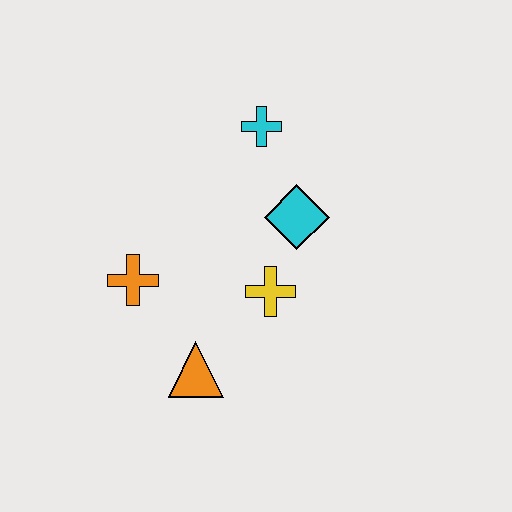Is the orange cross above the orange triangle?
Yes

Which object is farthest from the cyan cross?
The orange triangle is farthest from the cyan cross.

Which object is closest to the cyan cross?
The cyan diamond is closest to the cyan cross.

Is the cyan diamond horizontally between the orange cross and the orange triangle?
No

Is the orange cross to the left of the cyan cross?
Yes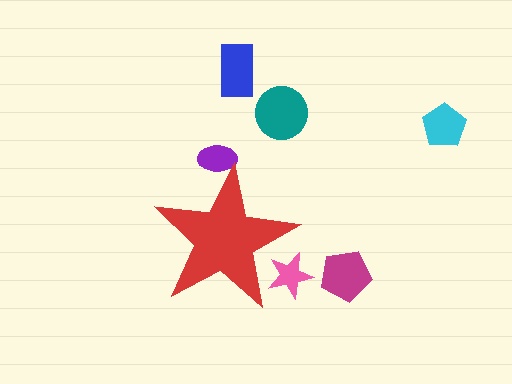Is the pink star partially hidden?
Yes, the pink star is partially hidden behind the red star.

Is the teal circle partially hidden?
No, the teal circle is fully visible.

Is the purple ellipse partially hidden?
Yes, the purple ellipse is partially hidden behind the red star.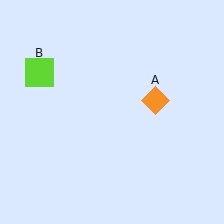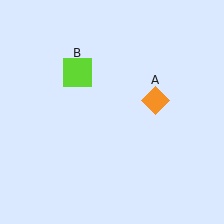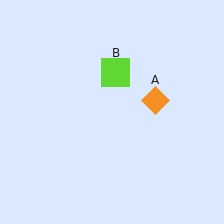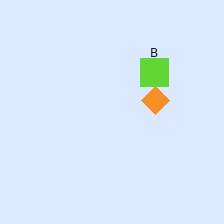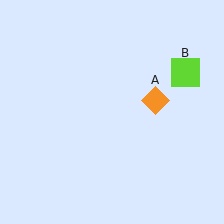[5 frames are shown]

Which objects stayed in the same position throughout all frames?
Orange diamond (object A) remained stationary.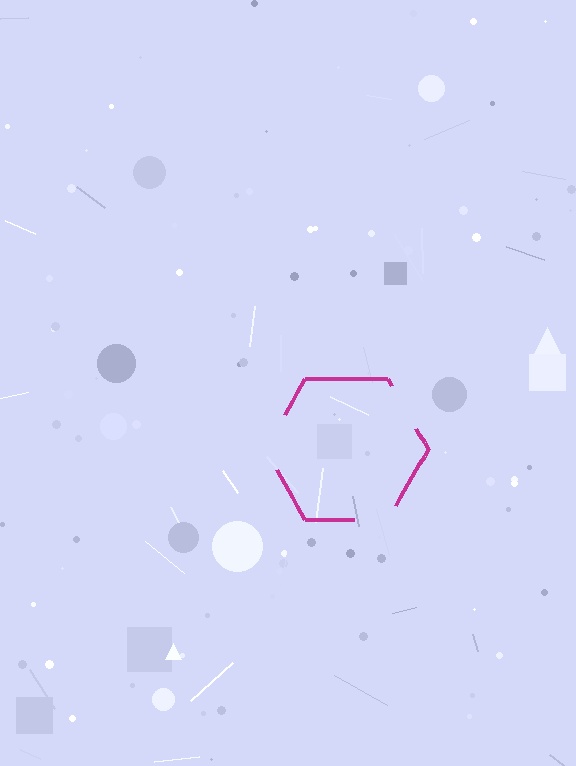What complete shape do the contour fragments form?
The contour fragments form a hexagon.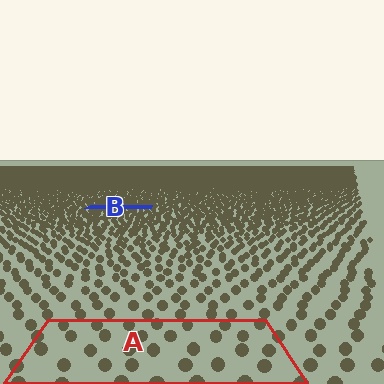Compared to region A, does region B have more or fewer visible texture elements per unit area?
Region B has more texture elements per unit area — they are packed more densely because it is farther away.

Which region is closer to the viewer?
Region A is closer. The texture elements there are larger and more spread out.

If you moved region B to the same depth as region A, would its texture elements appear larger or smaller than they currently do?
They would appear larger. At a closer depth, the same texture elements are projected at a bigger on-screen size.